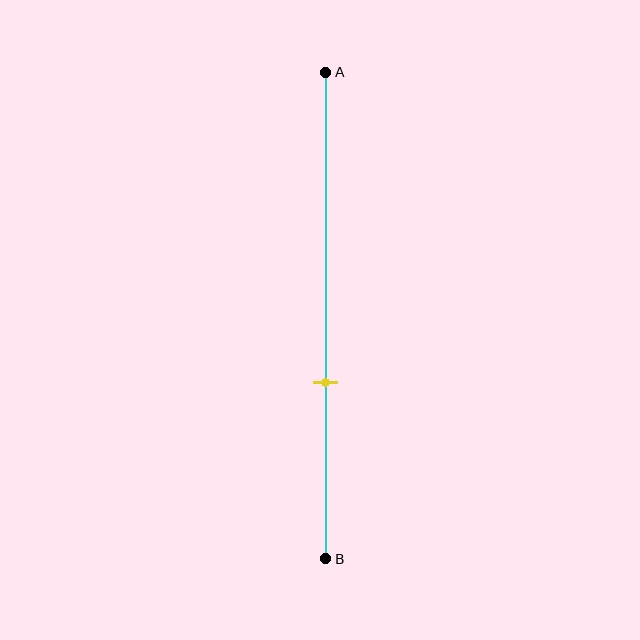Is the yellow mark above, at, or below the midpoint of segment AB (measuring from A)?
The yellow mark is below the midpoint of segment AB.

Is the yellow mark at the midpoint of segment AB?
No, the mark is at about 65% from A, not at the 50% midpoint.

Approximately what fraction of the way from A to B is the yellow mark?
The yellow mark is approximately 65% of the way from A to B.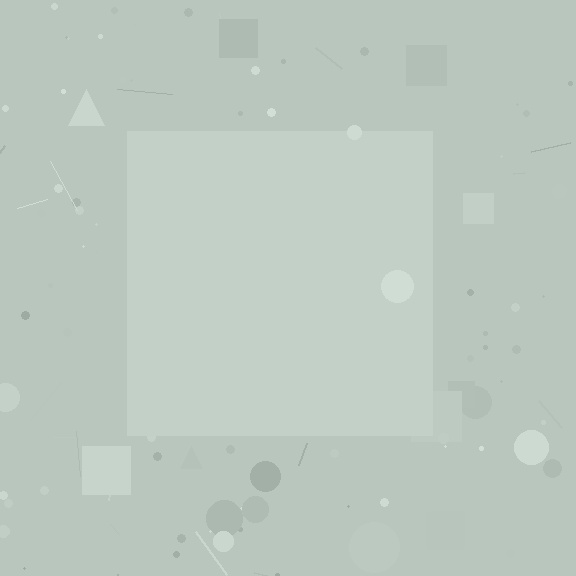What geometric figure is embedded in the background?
A square is embedded in the background.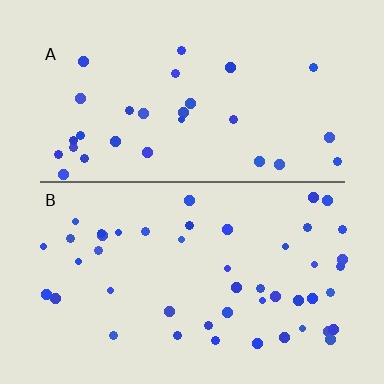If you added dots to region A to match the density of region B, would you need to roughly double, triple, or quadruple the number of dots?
Approximately double.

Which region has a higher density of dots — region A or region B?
B (the bottom).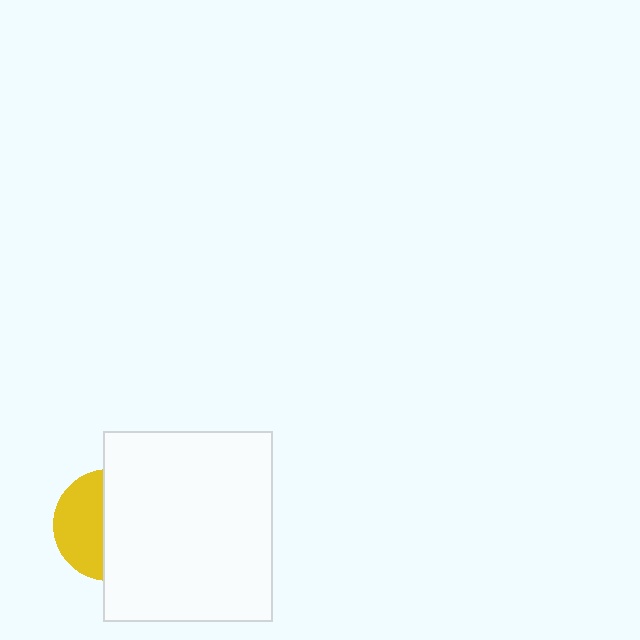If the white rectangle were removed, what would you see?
You would see the complete yellow circle.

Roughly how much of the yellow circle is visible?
A small part of it is visible (roughly 44%).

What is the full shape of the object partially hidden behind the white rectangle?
The partially hidden object is a yellow circle.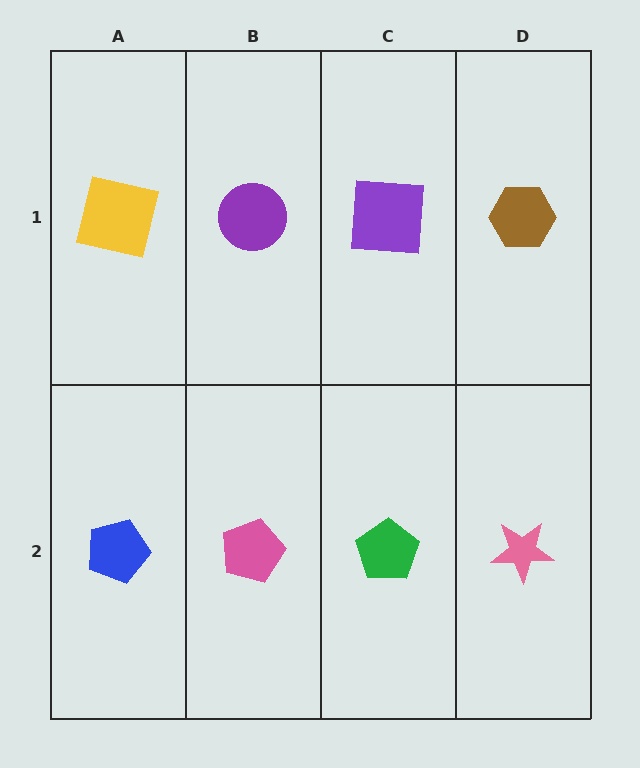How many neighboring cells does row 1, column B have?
3.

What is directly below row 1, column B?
A pink pentagon.